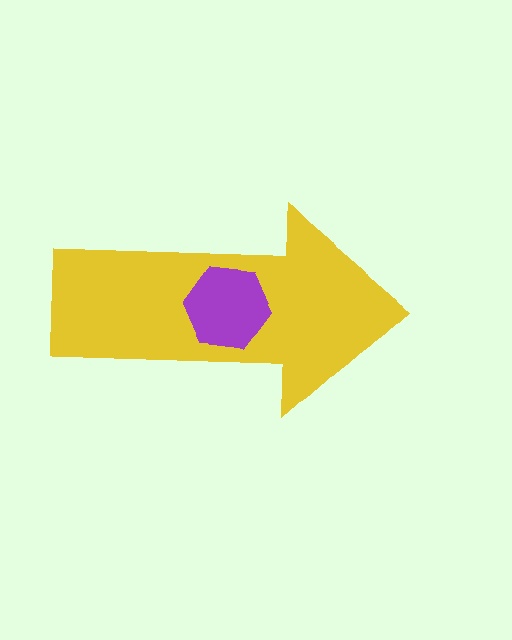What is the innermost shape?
The purple hexagon.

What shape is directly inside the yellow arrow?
The purple hexagon.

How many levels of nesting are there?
2.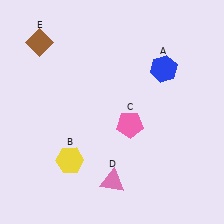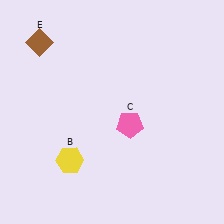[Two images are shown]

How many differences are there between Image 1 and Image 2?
There are 2 differences between the two images.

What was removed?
The blue hexagon (A), the pink triangle (D) were removed in Image 2.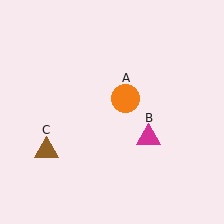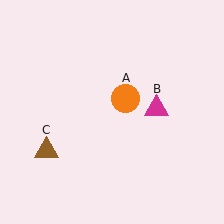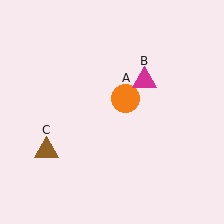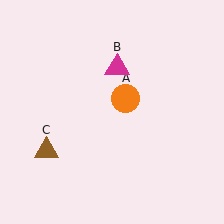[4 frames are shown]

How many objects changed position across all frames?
1 object changed position: magenta triangle (object B).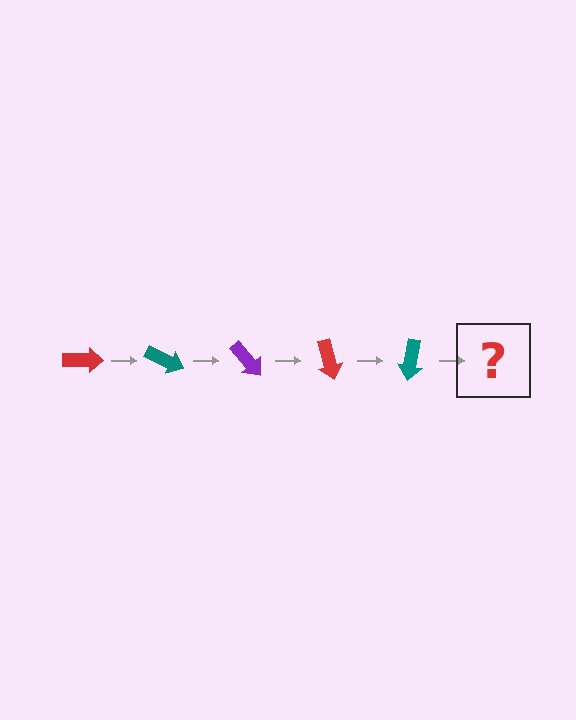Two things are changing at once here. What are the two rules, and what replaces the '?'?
The two rules are that it rotates 25 degrees each step and the color cycles through red, teal, and purple. The '?' should be a purple arrow, rotated 125 degrees from the start.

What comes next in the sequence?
The next element should be a purple arrow, rotated 125 degrees from the start.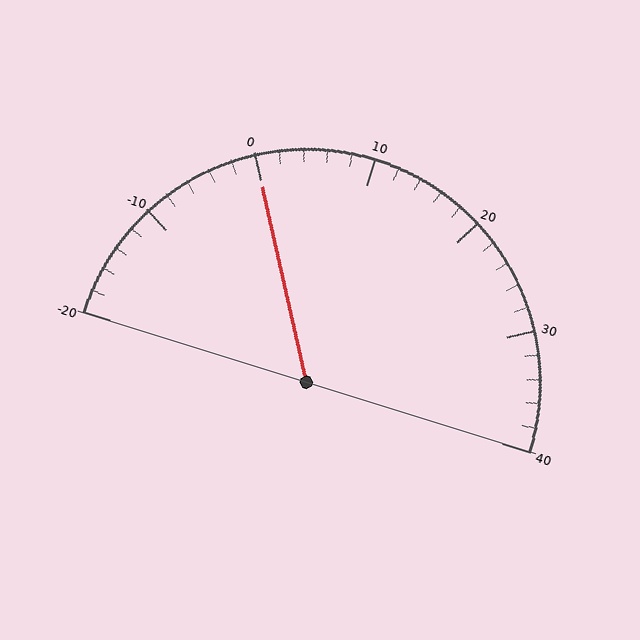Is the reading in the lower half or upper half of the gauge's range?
The reading is in the lower half of the range (-20 to 40).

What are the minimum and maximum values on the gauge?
The gauge ranges from -20 to 40.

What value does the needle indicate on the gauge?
The needle indicates approximately 0.